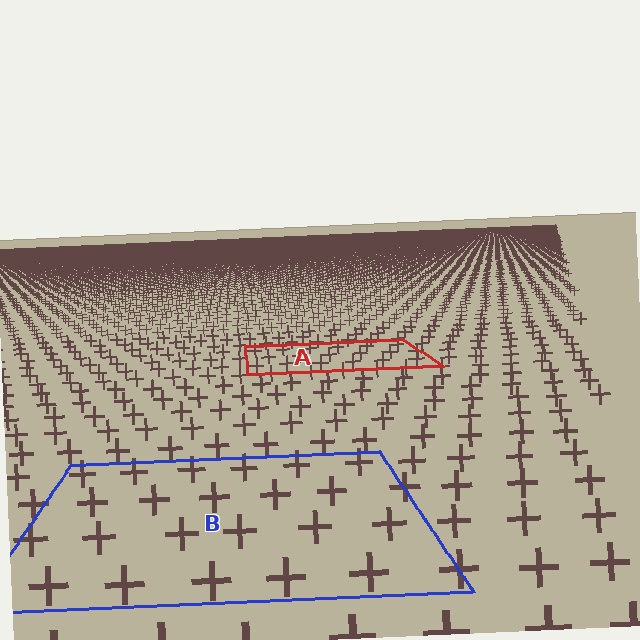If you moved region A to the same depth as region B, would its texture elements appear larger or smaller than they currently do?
They would appear larger. At a closer depth, the same texture elements are projected at a bigger on-screen size.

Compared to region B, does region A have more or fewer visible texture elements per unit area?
Region A has more texture elements per unit area — they are packed more densely because it is farther away.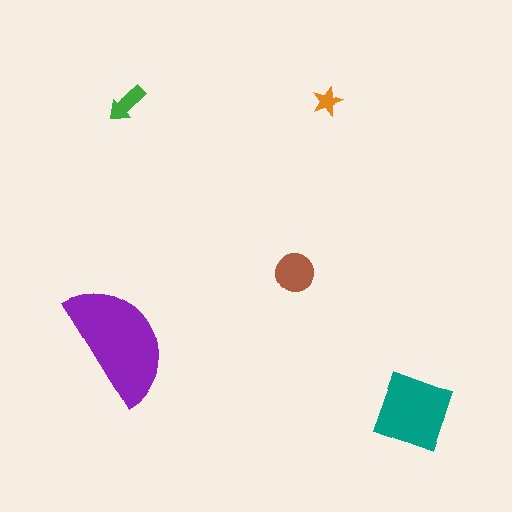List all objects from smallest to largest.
The orange star, the green arrow, the brown circle, the teal diamond, the purple semicircle.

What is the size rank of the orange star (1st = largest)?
5th.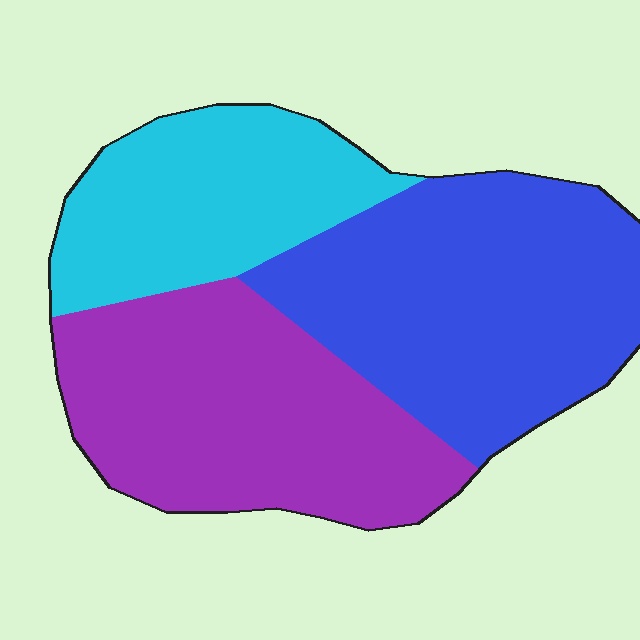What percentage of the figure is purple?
Purple covers roughly 35% of the figure.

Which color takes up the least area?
Cyan, at roughly 25%.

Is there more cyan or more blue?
Blue.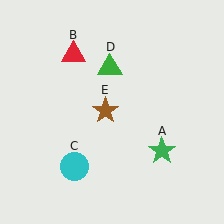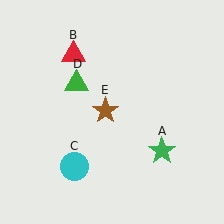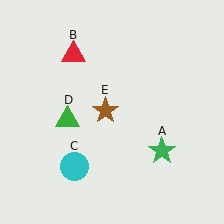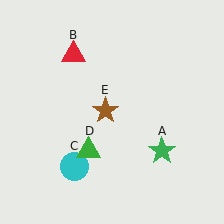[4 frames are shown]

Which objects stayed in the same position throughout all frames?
Green star (object A) and red triangle (object B) and cyan circle (object C) and brown star (object E) remained stationary.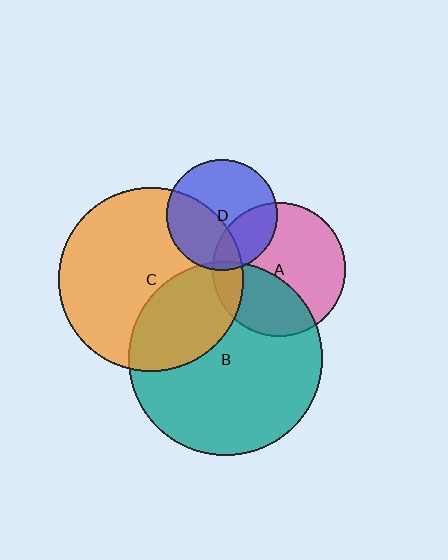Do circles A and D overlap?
Yes.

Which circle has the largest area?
Circle B (teal).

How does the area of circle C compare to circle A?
Approximately 1.9 times.